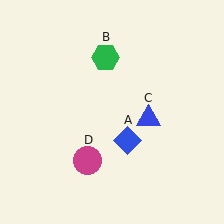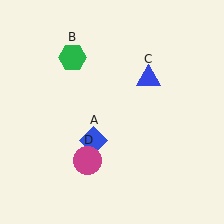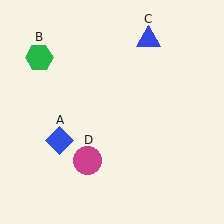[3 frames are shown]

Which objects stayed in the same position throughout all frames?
Magenta circle (object D) remained stationary.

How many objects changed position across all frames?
3 objects changed position: blue diamond (object A), green hexagon (object B), blue triangle (object C).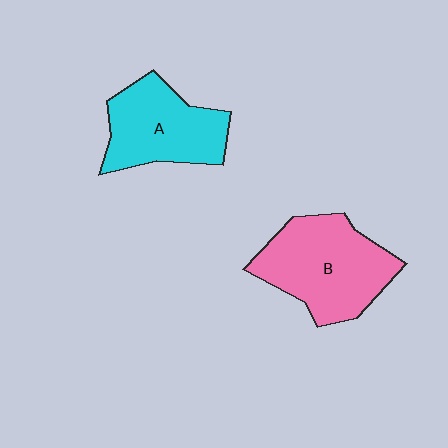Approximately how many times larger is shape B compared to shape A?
Approximately 1.2 times.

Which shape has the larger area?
Shape B (pink).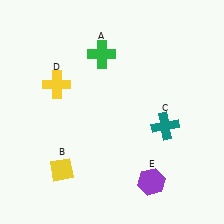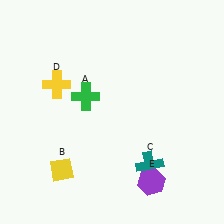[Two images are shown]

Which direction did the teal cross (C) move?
The teal cross (C) moved down.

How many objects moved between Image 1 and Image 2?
2 objects moved between the two images.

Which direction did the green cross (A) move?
The green cross (A) moved down.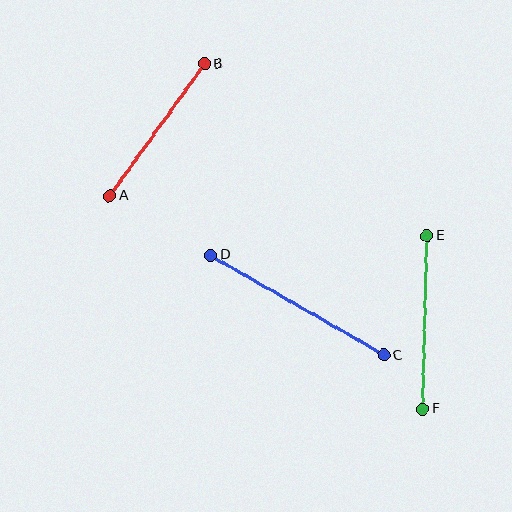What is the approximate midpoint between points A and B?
The midpoint is at approximately (157, 130) pixels.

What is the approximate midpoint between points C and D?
The midpoint is at approximately (297, 305) pixels.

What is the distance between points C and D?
The distance is approximately 200 pixels.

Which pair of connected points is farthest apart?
Points C and D are farthest apart.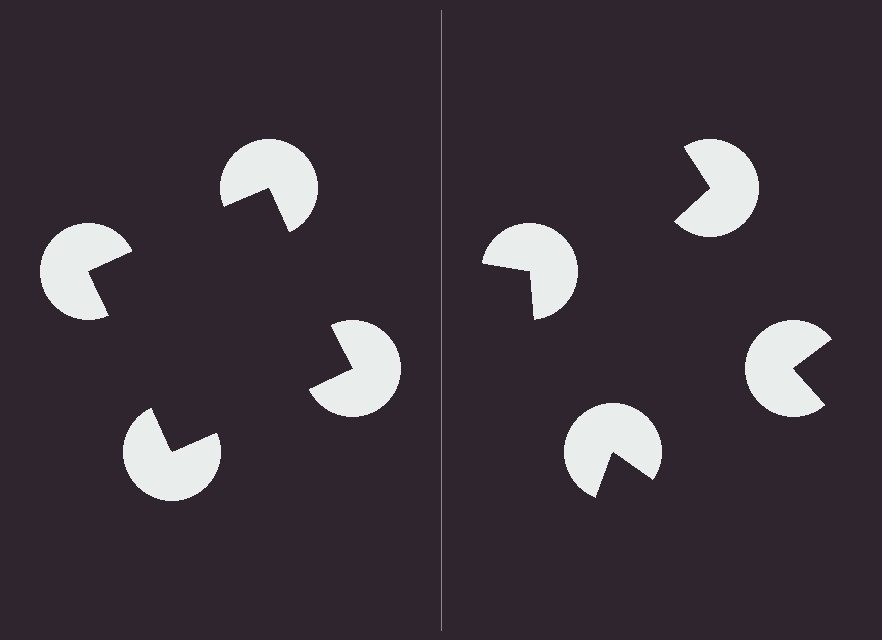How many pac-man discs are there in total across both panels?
8 — 4 on each side.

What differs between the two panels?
The pac-man discs are positioned identically on both sides; only the wedge orientations differ. On the left they align to a square; on the right they are misaligned.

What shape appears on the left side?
An illusory square.